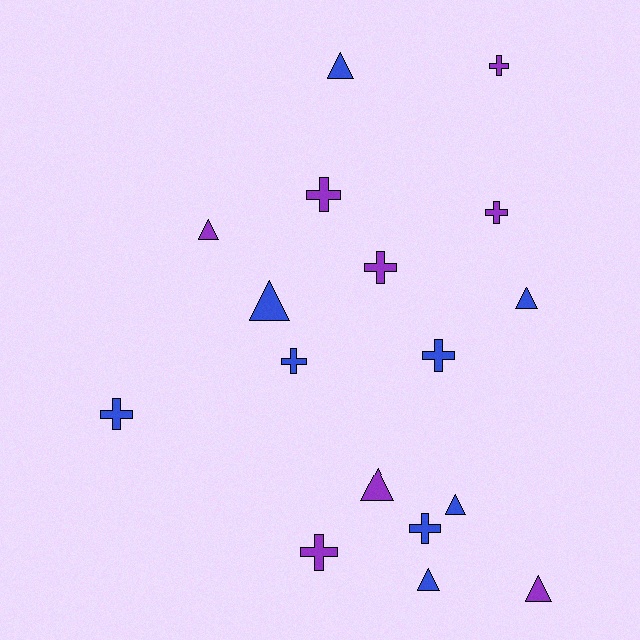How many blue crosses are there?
There are 4 blue crosses.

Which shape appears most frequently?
Cross, with 9 objects.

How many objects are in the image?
There are 17 objects.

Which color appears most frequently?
Blue, with 9 objects.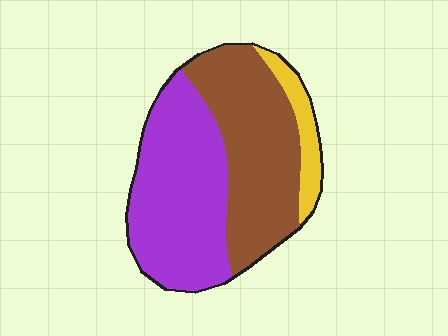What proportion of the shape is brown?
Brown covers roughly 45% of the shape.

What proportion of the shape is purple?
Purple takes up about one half (1/2) of the shape.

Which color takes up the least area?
Yellow, at roughly 10%.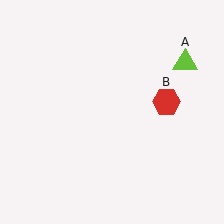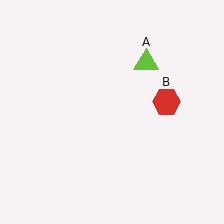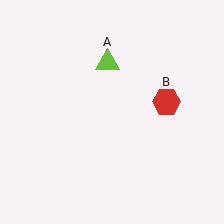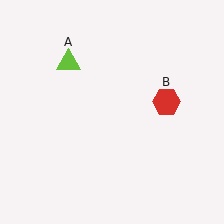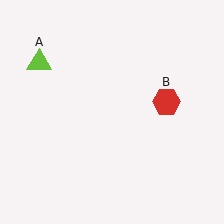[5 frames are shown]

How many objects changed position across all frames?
1 object changed position: lime triangle (object A).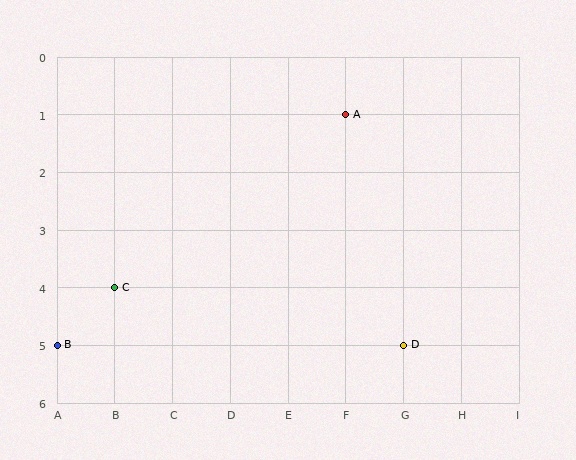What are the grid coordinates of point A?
Point A is at grid coordinates (F, 1).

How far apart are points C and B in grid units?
Points C and B are 1 column and 1 row apart (about 1.4 grid units diagonally).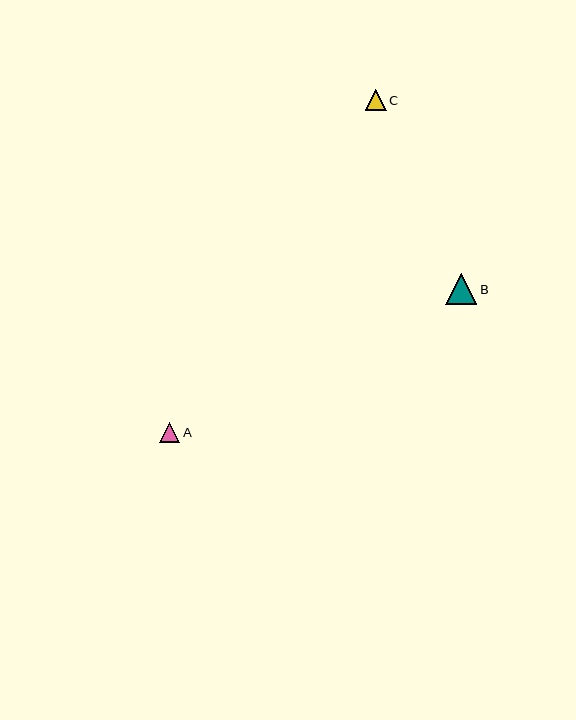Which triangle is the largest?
Triangle B is the largest with a size of approximately 32 pixels.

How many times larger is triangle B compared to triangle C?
Triangle B is approximately 1.5 times the size of triangle C.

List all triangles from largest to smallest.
From largest to smallest: B, C, A.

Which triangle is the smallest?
Triangle A is the smallest with a size of approximately 20 pixels.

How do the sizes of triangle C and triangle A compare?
Triangle C and triangle A are approximately the same size.